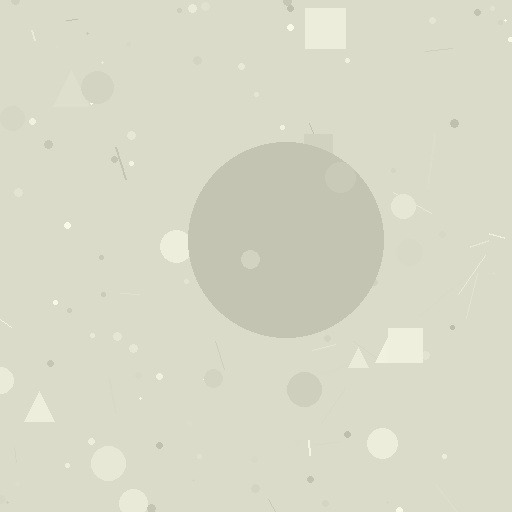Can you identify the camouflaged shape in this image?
The camouflaged shape is a circle.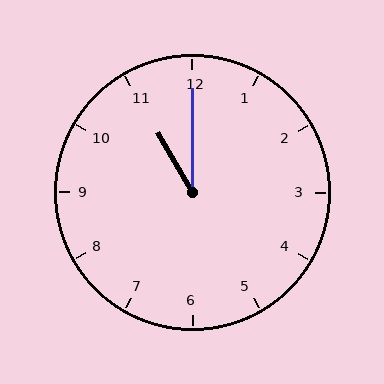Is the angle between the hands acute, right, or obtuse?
It is acute.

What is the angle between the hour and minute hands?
Approximately 30 degrees.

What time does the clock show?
11:00.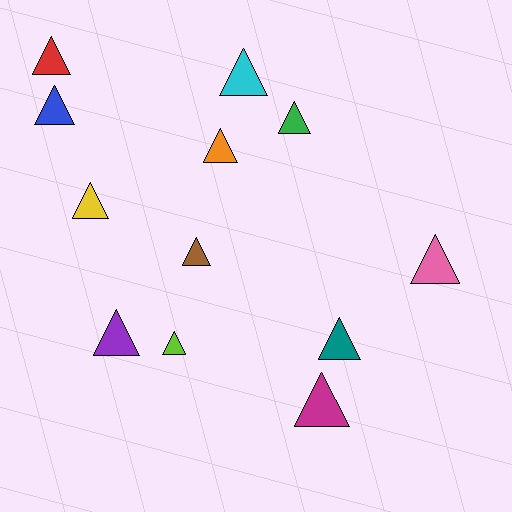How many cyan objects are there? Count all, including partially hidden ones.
There is 1 cyan object.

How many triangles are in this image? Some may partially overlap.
There are 12 triangles.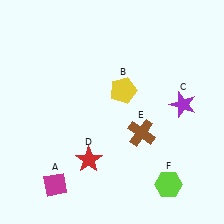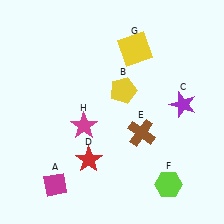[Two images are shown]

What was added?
A yellow square (G), a magenta star (H) were added in Image 2.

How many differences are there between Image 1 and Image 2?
There are 2 differences between the two images.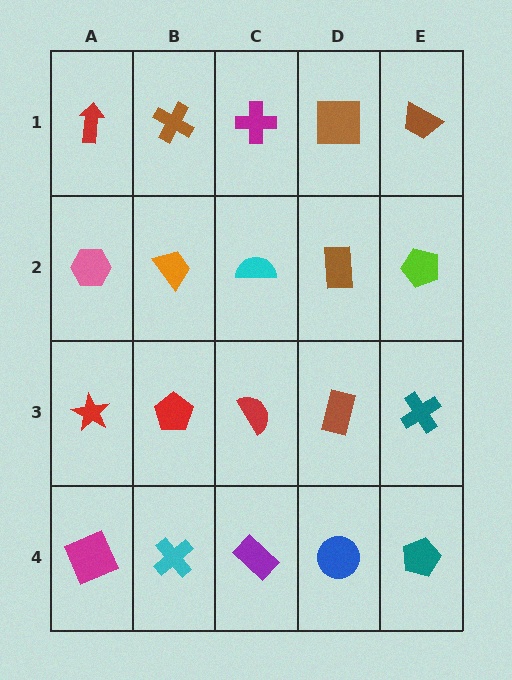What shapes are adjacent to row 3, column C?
A cyan semicircle (row 2, column C), a purple rectangle (row 4, column C), a red pentagon (row 3, column B), a brown rectangle (row 3, column D).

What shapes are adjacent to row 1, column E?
A lime pentagon (row 2, column E), a brown square (row 1, column D).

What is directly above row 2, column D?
A brown square.